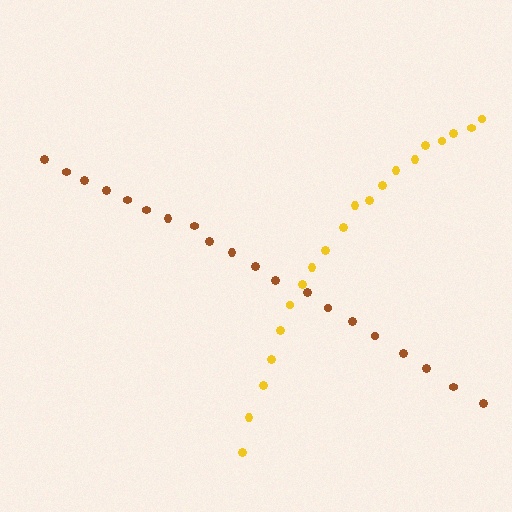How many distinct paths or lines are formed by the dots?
There are 2 distinct paths.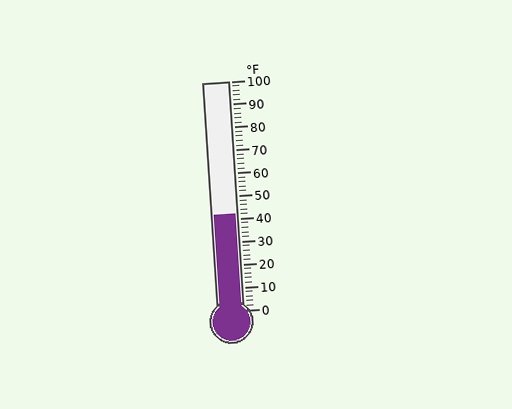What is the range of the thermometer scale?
The thermometer scale ranges from 0°F to 100°F.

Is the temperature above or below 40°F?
The temperature is above 40°F.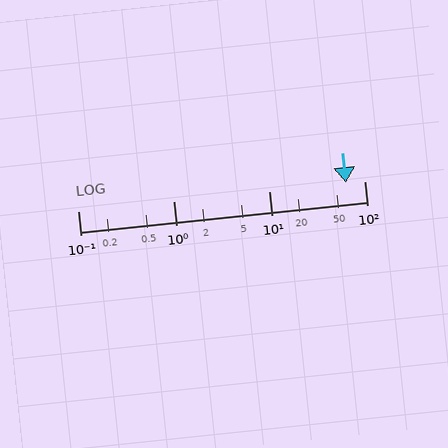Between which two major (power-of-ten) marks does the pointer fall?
The pointer is between 10 and 100.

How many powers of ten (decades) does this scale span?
The scale spans 3 decades, from 0.1 to 100.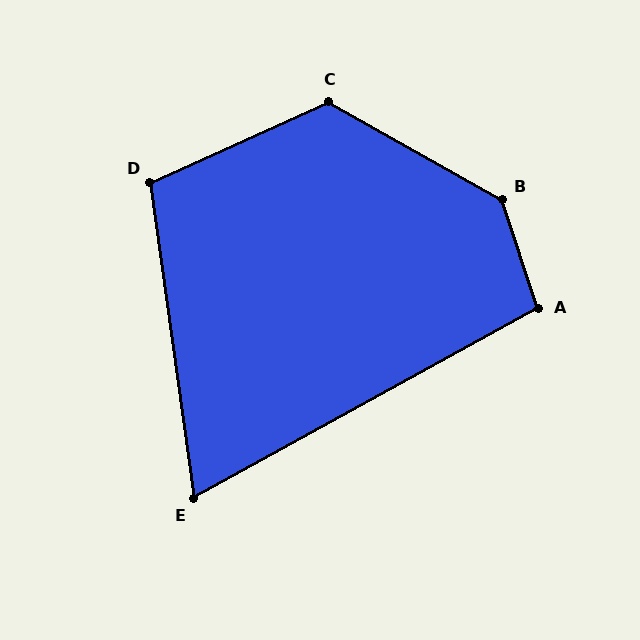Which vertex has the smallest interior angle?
E, at approximately 69 degrees.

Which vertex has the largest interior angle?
B, at approximately 138 degrees.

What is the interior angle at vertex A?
Approximately 101 degrees (obtuse).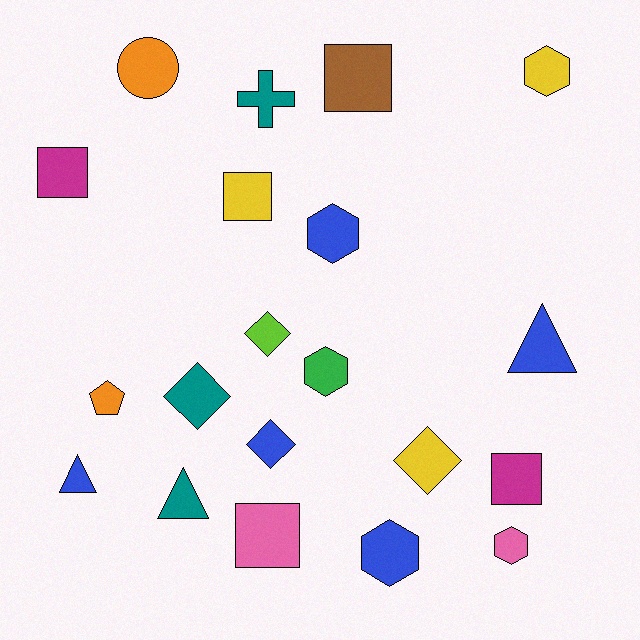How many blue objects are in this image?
There are 5 blue objects.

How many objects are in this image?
There are 20 objects.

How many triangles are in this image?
There are 3 triangles.